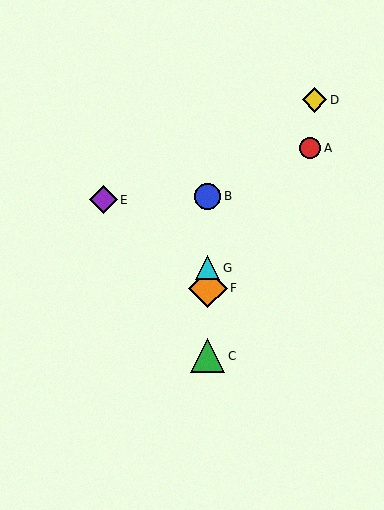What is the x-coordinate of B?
Object B is at x≈208.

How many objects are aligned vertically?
4 objects (B, C, F, G) are aligned vertically.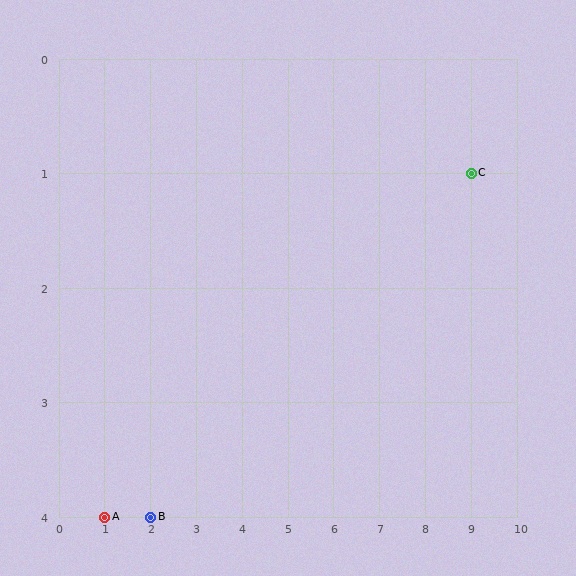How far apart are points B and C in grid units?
Points B and C are 7 columns and 3 rows apart (about 7.6 grid units diagonally).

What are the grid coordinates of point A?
Point A is at grid coordinates (1, 4).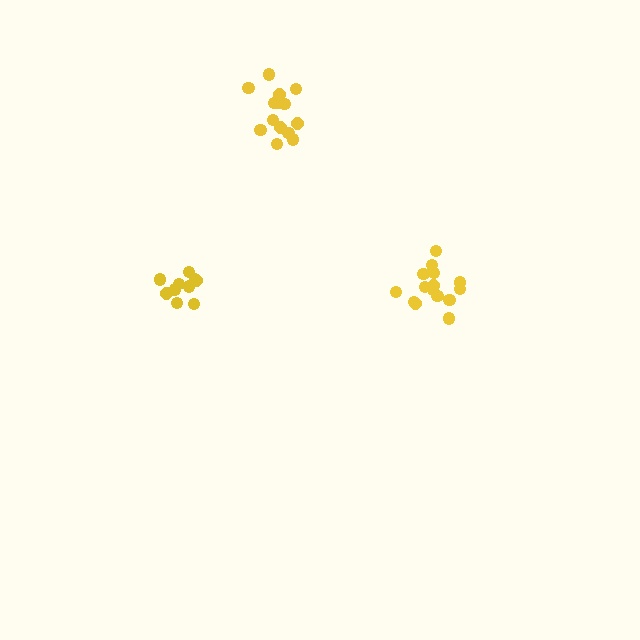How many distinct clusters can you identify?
There are 3 distinct clusters.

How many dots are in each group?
Group 1: 15 dots, Group 2: 10 dots, Group 3: 15 dots (40 total).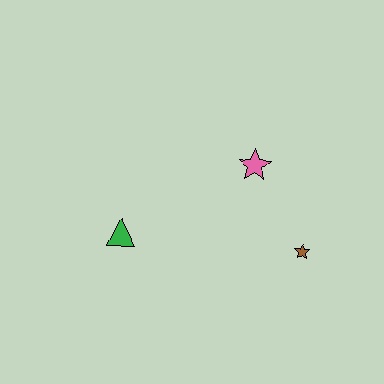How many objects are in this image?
There are 3 objects.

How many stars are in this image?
There are 2 stars.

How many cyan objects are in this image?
There are no cyan objects.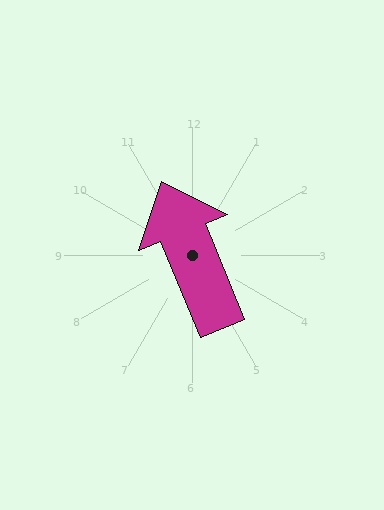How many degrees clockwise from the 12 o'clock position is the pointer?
Approximately 338 degrees.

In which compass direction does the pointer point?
North.